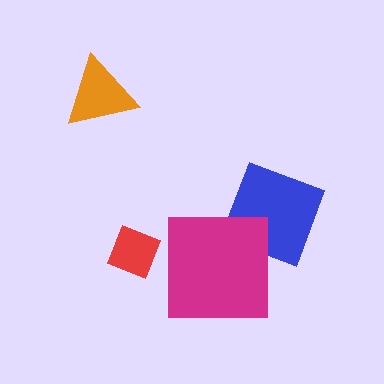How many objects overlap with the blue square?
1 object overlaps with the blue square.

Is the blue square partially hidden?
Yes, it is partially covered by another shape.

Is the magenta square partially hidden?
No, no other shape covers it.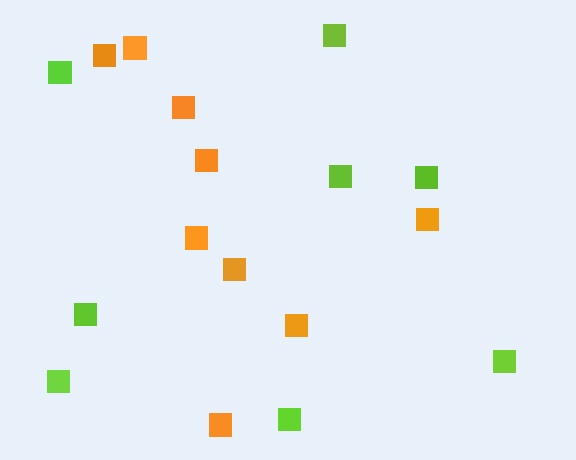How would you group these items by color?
There are 2 groups: one group of lime squares (8) and one group of orange squares (9).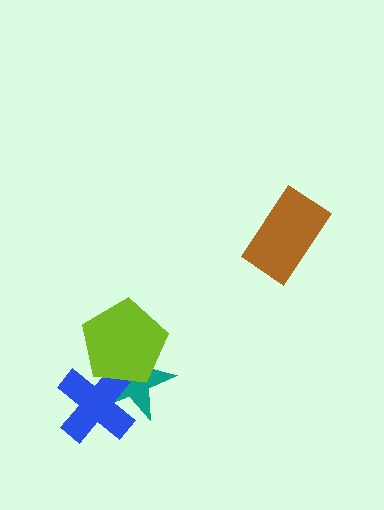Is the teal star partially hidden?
Yes, it is partially covered by another shape.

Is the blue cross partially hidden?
Yes, it is partially covered by another shape.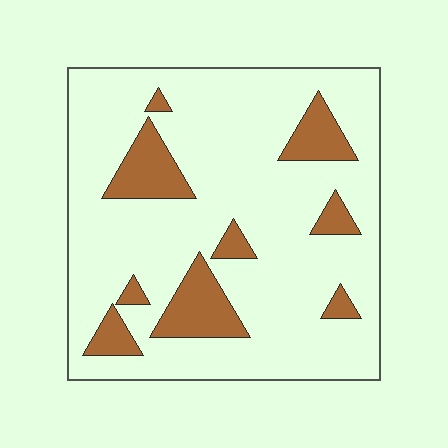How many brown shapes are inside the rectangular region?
9.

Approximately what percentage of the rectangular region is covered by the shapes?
Approximately 15%.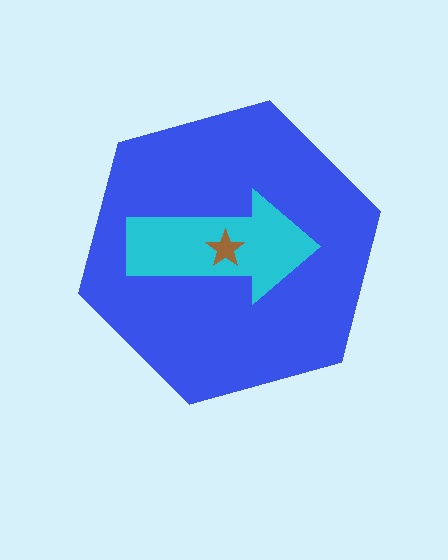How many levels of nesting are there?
3.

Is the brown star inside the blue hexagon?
Yes.